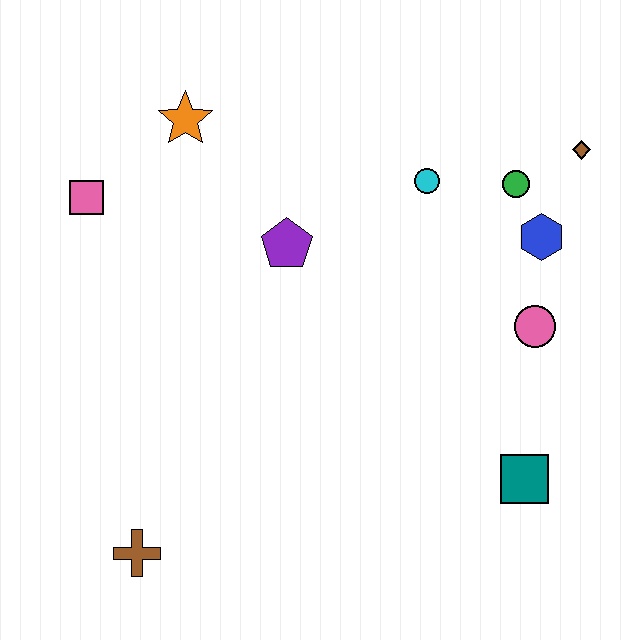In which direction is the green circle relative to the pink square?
The green circle is to the right of the pink square.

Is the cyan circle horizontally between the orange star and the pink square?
No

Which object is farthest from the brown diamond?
The brown cross is farthest from the brown diamond.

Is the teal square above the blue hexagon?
No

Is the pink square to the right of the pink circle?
No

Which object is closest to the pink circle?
The blue hexagon is closest to the pink circle.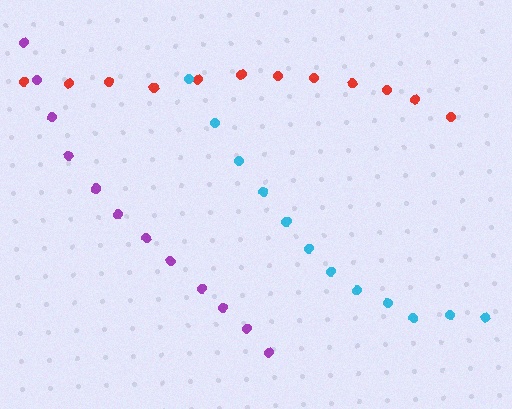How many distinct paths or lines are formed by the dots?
There are 3 distinct paths.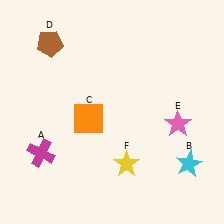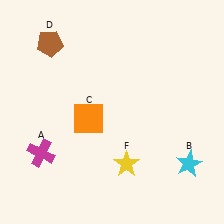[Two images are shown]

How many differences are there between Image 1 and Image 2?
There is 1 difference between the two images.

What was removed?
The pink star (E) was removed in Image 2.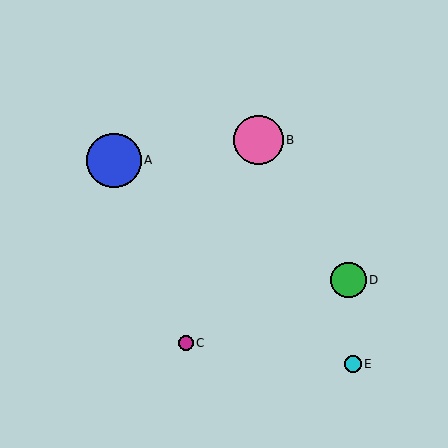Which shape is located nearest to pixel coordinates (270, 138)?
The pink circle (labeled B) at (258, 140) is nearest to that location.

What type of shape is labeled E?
Shape E is a cyan circle.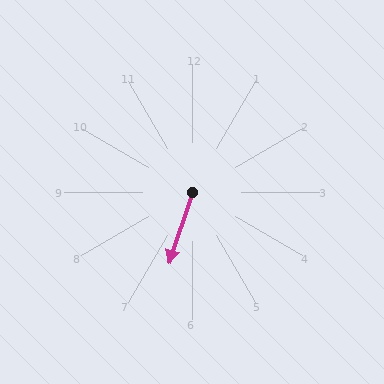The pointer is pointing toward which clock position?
Roughly 7 o'clock.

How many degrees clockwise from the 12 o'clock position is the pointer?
Approximately 198 degrees.